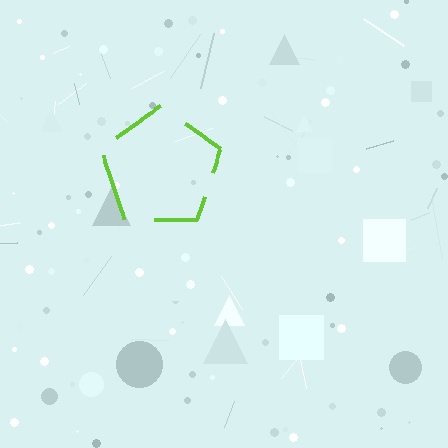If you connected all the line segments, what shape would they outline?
They would outline a pentagon.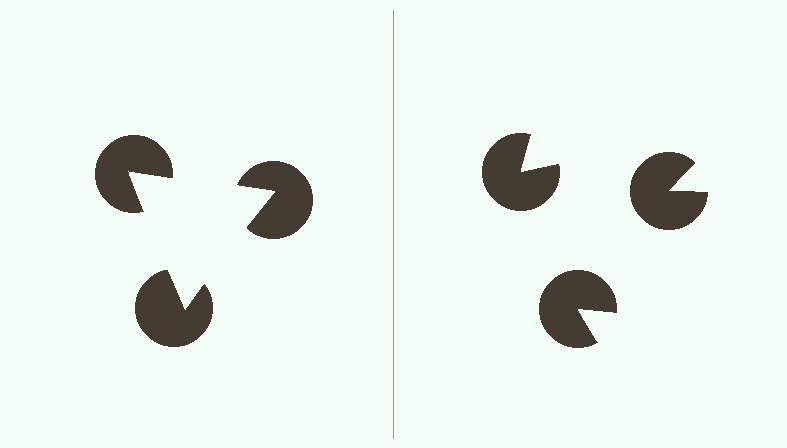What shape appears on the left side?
An illusory triangle.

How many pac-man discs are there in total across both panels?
6 — 3 on each side.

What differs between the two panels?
The pac-man discs are positioned identically on both sides; only the wedge orientations differ. On the left they align to a triangle; on the right they are misaligned.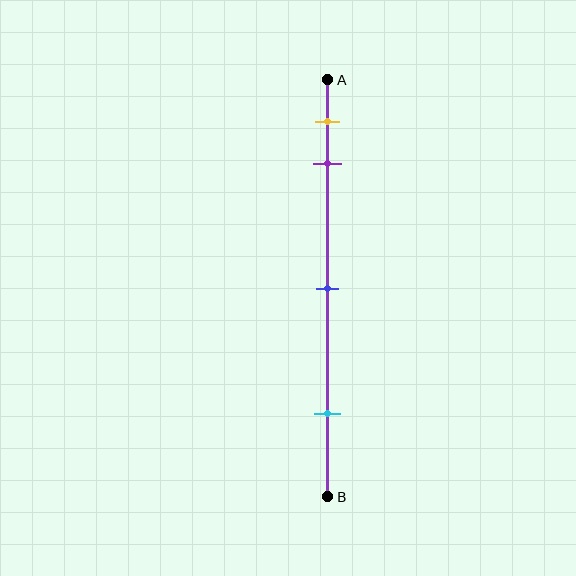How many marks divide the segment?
There are 4 marks dividing the segment.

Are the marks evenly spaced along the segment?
No, the marks are not evenly spaced.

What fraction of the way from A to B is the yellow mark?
The yellow mark is approximately 10% (0.1) of the way from A to B.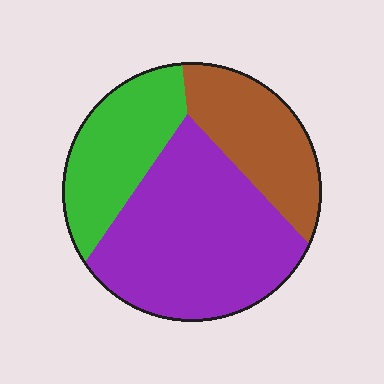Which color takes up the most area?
Purple, at roughly 50%.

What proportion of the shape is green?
Green covers about 25% of the shape.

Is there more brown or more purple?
Purple.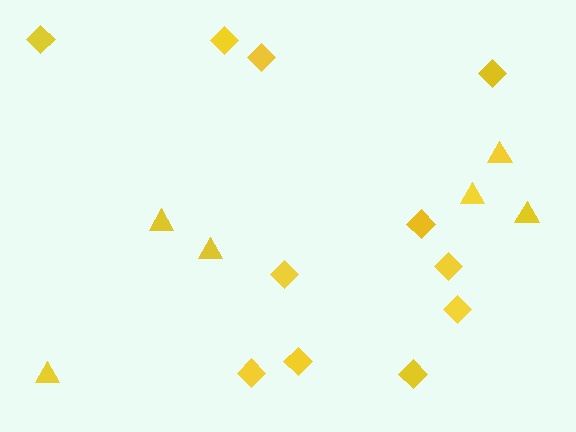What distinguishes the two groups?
There are 2 groups: one group of triangles (6) and one group of diamonds (11).